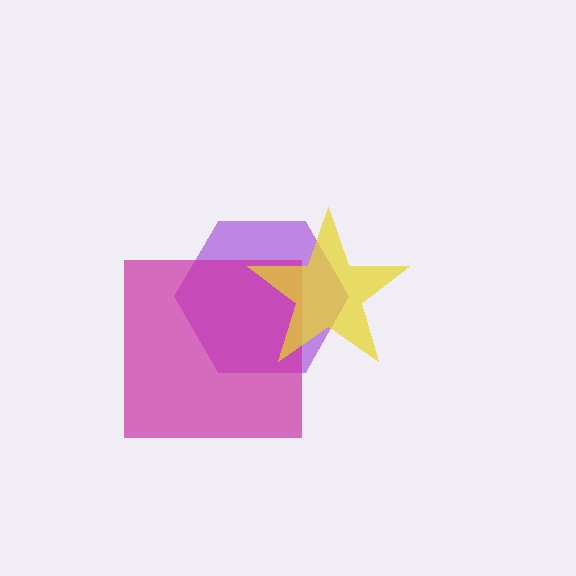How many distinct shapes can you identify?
There are 3 distinct shapes: a purple hexagon, a magenta square, a yellow star.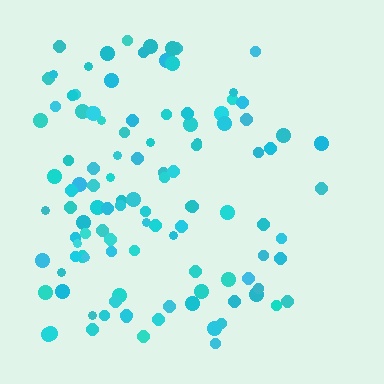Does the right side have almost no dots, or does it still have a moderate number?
Still a moderate number, just noticeably fewer than the left.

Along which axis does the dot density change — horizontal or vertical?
Horizontal.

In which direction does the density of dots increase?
From right to left, with the left side densest.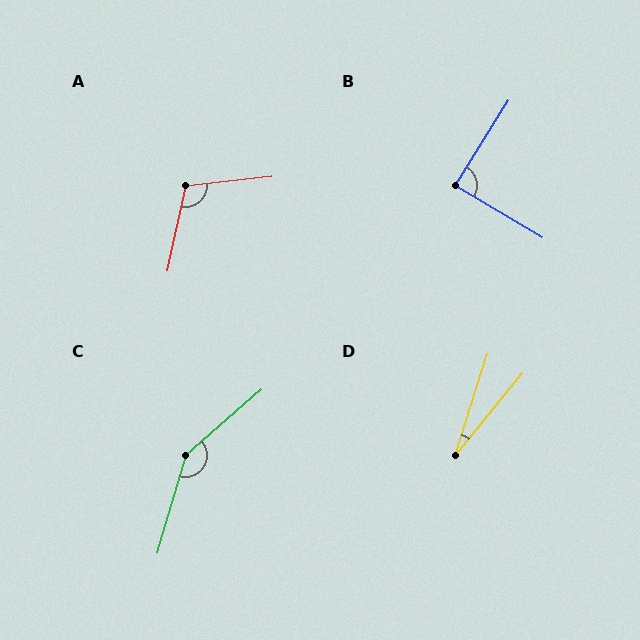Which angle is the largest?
C, at approximately 147 degrees.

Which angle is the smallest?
D, at approximately 22 degrees.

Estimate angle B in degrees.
Approximately 89 degrees.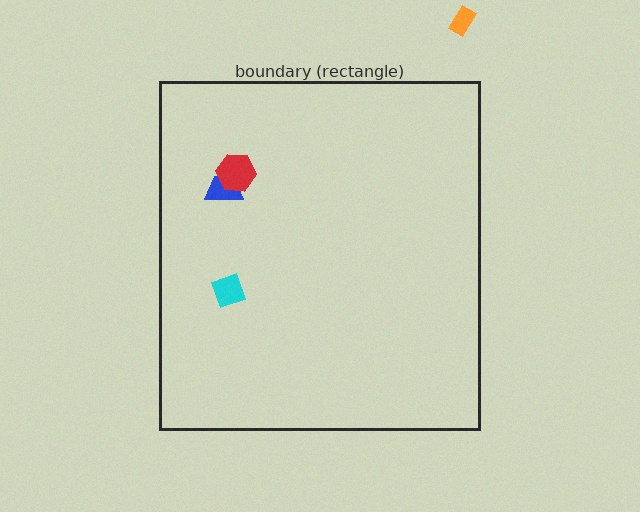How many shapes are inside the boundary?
3 inside, 1 outside.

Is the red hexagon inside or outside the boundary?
Inside.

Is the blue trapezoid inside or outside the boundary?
Inside.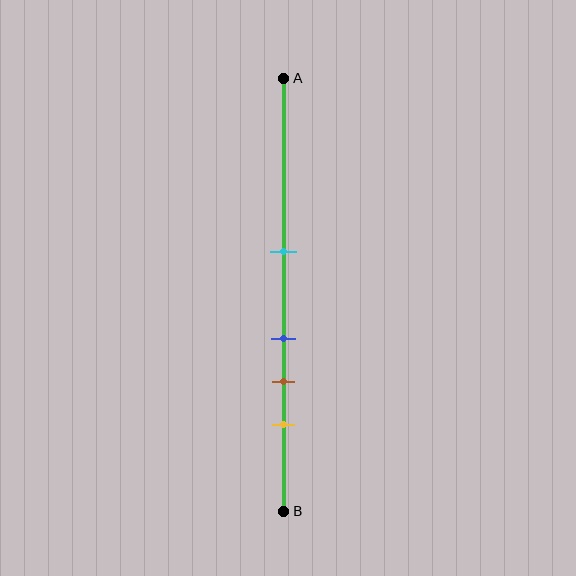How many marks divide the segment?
There are 4 marks dividing the segment.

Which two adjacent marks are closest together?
The blue and brown marks are the closest adjacent pair.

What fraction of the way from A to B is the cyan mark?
The cyan mark is approximately 40% (0.4) of the way from A to B.